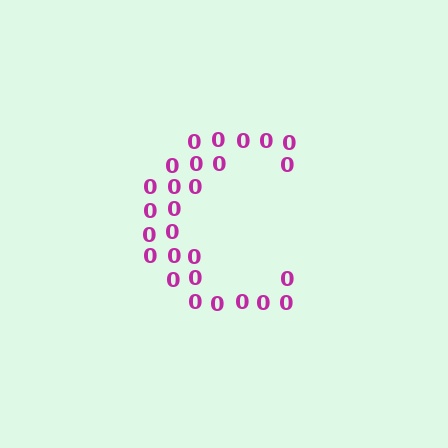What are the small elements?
The small elements are digit 0's.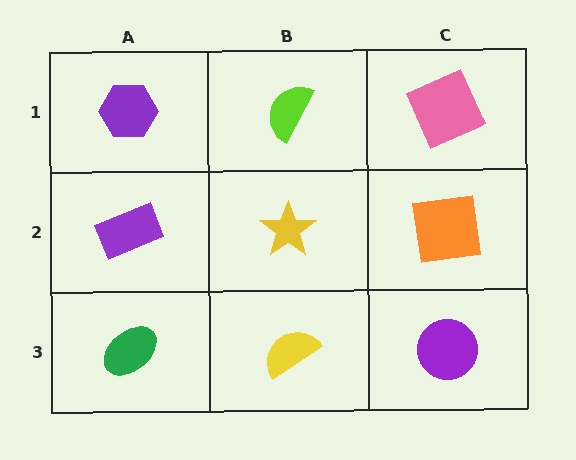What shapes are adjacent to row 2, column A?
A purple hexagon (row 1, column A), a green ellipse (row 3, column A), a yellow star (row 2, column B).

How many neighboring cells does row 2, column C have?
3.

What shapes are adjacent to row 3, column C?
An orange square (row 2, column C), a yellow semicircle (row 3, column B).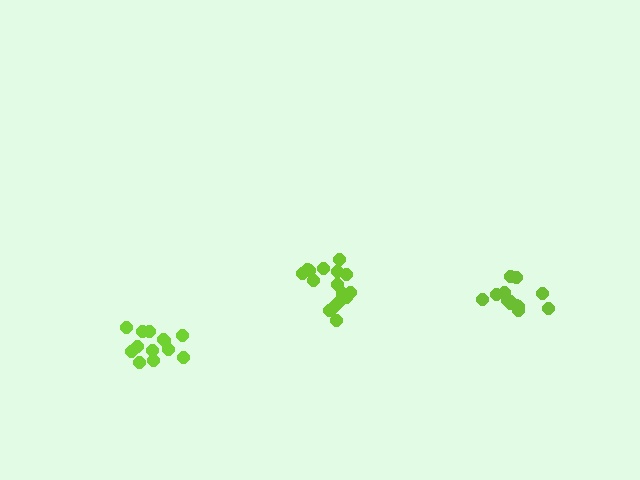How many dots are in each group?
Group 1: 13 dots, Group 2: 16 dots, Group 3: 13 dots (42 total).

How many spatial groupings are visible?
There are 3 spatial groupings.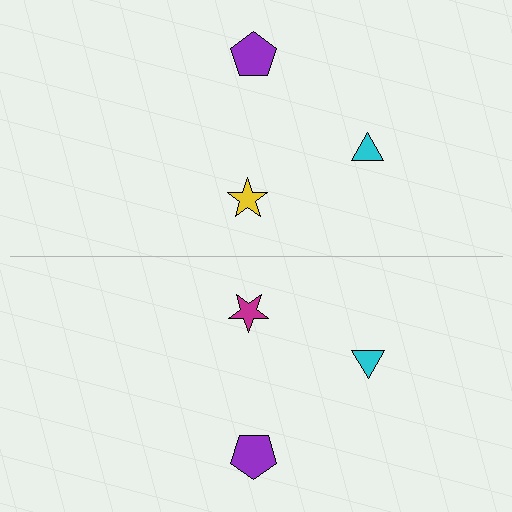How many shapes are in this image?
There are 6 shapes in this image.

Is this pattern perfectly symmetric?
No, the pattern is not perfectly symmetric. The magenta star on the bottom side breaks the symmetry — its mirror counterpart is yellow.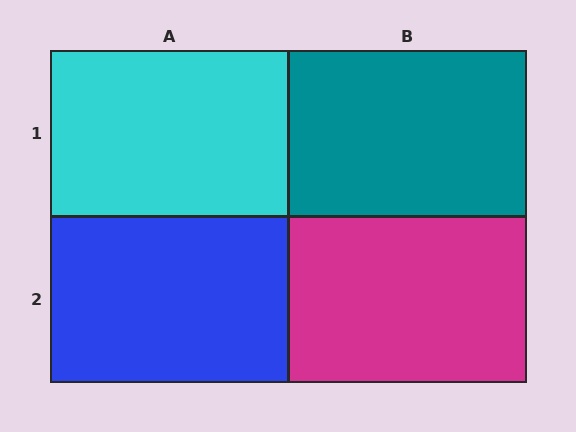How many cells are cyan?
1 cell is cyan.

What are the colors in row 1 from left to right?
Cyan, teal.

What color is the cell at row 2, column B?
Magenta.